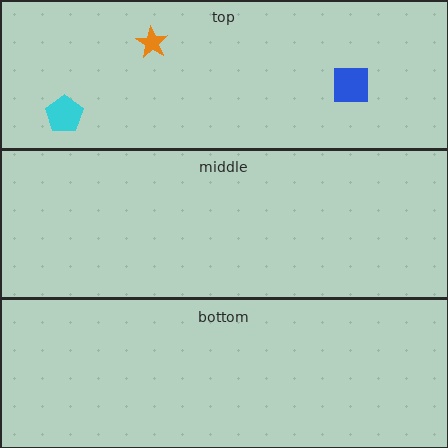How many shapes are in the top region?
3.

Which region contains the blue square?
The top region.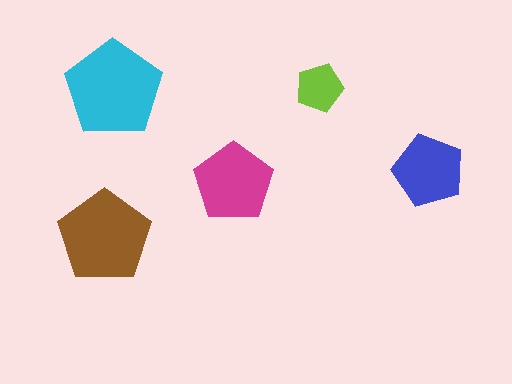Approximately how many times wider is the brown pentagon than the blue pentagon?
About 1.5 times wider.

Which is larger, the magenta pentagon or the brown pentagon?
The brown one.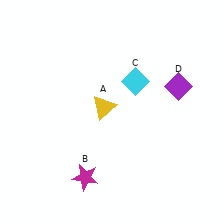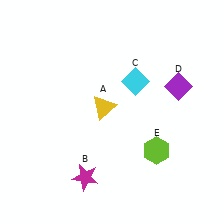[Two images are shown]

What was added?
A lime hexagon (E) was added in Image 2.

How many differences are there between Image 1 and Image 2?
There is 1 difference between the two images.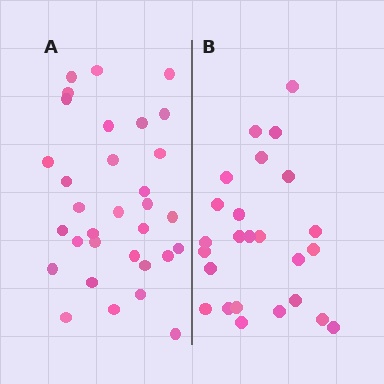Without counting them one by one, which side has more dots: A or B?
Region A (the left region) has more dots.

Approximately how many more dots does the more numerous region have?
Region A has roughly 8 or so more dots than region B.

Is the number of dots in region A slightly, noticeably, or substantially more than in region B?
Region A has noticeably more, but not dramatically so. The ratio is roughly 1.3 to 1.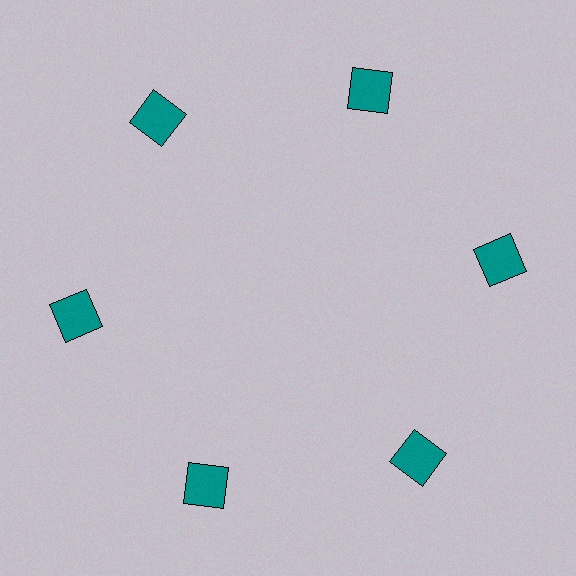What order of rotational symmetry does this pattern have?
This pattern has 6-fold rotational symmetry.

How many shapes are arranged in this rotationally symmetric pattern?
There are 6 shapes, arranged in 6 groups of 1.